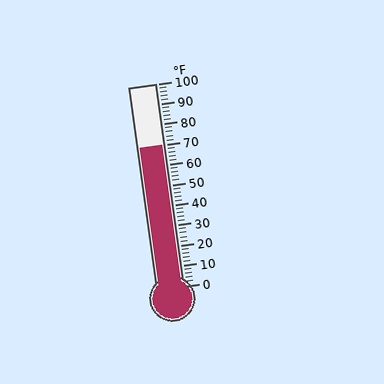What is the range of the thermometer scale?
The thermometer scale ranges from 0°F to 100°F.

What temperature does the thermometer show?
The thermometer shows approximately 70°F.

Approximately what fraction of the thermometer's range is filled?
The thermometer is filled to approximately 70% of its range.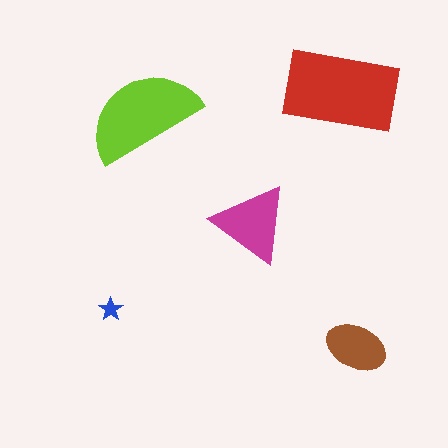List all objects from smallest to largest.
The blue star, the brown ellipse, the magenta triangle, the lime semicircle, the red rectangle.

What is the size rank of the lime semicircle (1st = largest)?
2nd.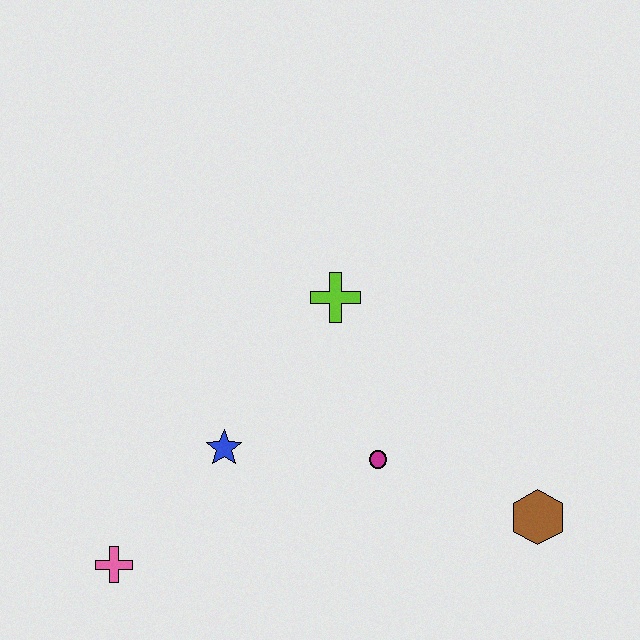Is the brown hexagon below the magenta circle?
Yes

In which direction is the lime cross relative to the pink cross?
The lime cross is above the pink cross.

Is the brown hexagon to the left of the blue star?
No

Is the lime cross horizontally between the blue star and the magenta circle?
Yes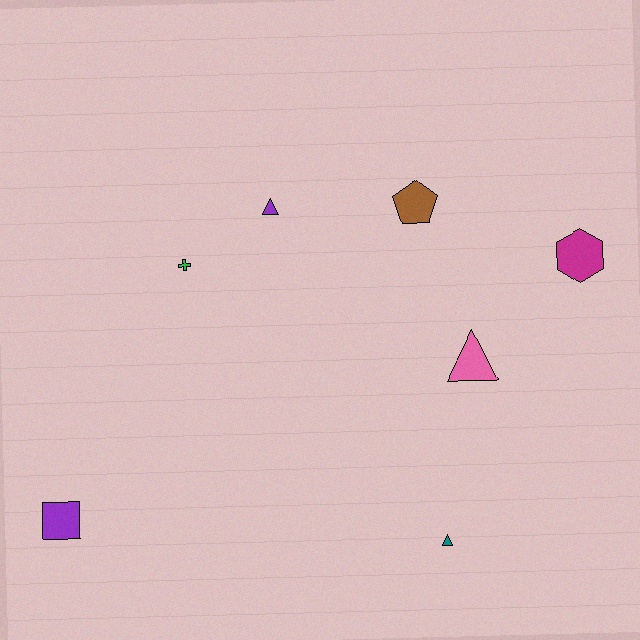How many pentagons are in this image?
There is 1 pentagon.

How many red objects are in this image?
There are no red objects.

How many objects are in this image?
There are 7 objects.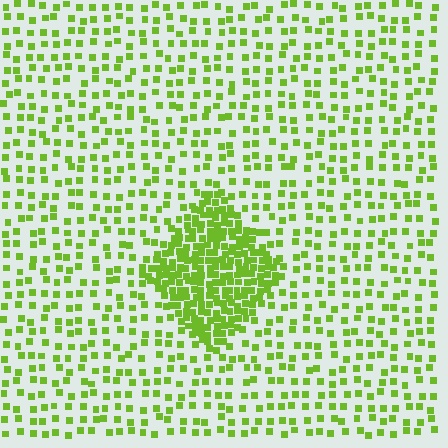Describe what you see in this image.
The image contains small lime elements arranged at two different densities. A diamond-shaped region is visible where the elements are more densely packed than the surrounding area.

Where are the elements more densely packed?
The elements are more densely packed inside the diamond boundary.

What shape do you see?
I see a diamond.